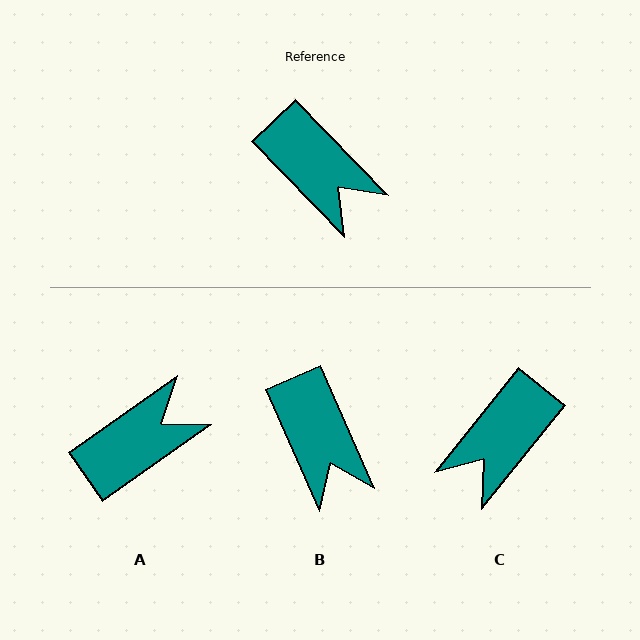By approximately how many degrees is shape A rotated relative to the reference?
Approximately 81 degrees counter-clockwise.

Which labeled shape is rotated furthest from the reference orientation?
C, about 83 degrees away.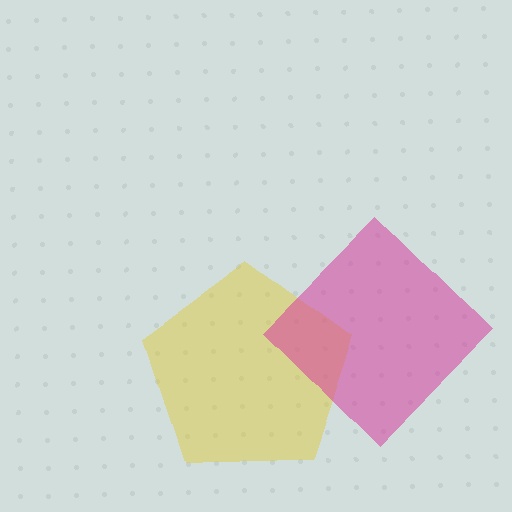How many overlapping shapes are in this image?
There are 2 overlapping shapes in the image.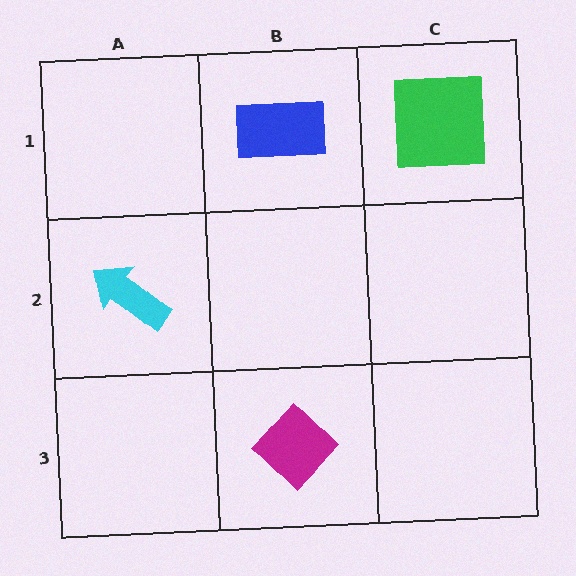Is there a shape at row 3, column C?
No, that cell is empty.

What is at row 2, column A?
A cyan arrow.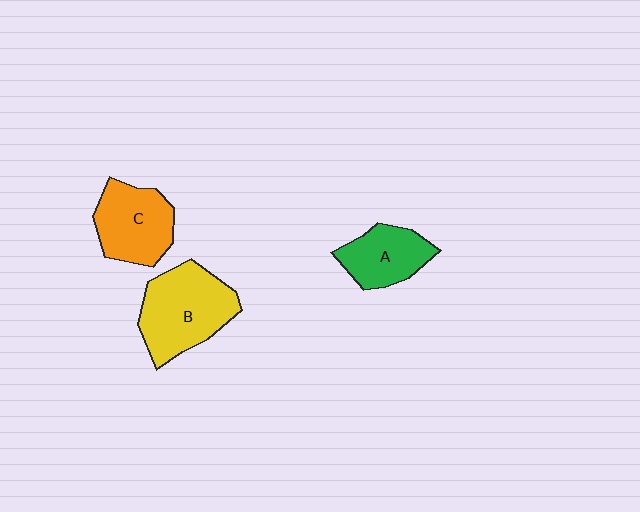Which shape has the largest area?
Shape B (yellow).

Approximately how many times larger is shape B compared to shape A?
Approximately 1.6 times.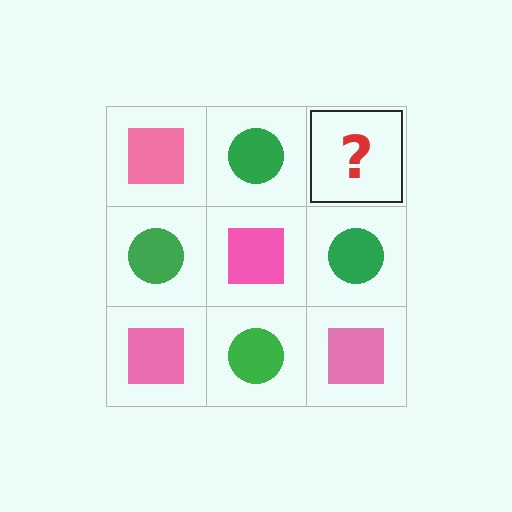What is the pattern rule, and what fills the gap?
The rule is that it alternates pink square and green circle in a checkerboard pattern. The gap should be filled with a pink square.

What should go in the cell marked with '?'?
The missing cell should contain a pink square.